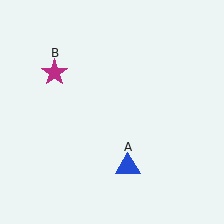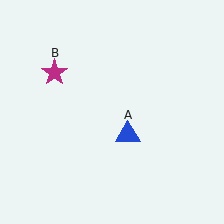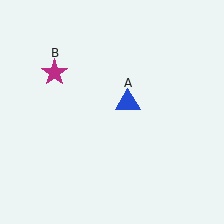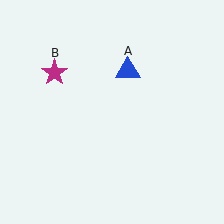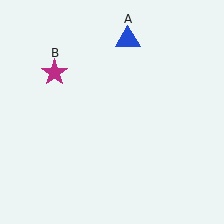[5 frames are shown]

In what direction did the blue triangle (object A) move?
The blue triangle (object A) moved up.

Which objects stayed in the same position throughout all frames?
Magenta star (object B) remained stationary.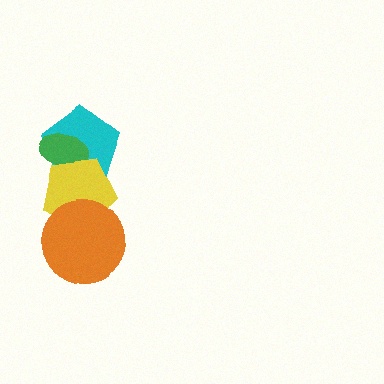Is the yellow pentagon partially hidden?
Yes, it is partially covered by another shape.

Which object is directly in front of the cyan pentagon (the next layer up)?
The green ellipse is directly in front of the cyan pentagon.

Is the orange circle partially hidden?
No, no other shape covers it.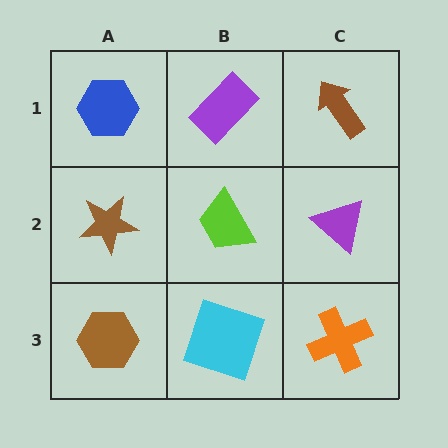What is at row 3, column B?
A cyan square.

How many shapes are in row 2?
3 shapes.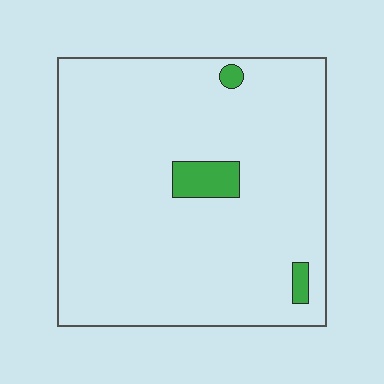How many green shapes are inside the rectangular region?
3.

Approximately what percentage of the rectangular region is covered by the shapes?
Approximately 5%.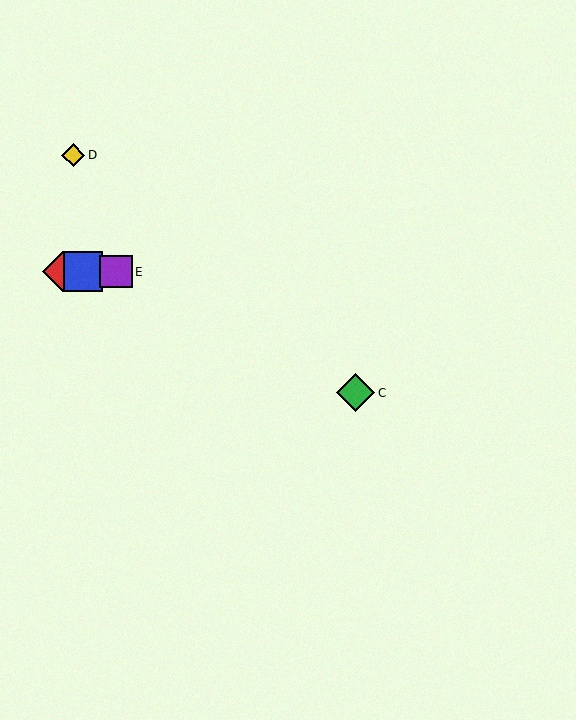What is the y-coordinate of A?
Object A is at y≈272.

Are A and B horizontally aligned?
Yes, both are at y≈272.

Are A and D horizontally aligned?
No, A is at y≈272 and D is at y≈155.